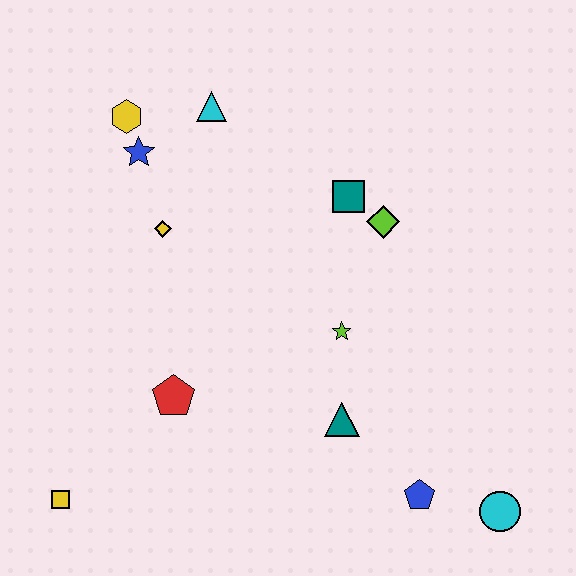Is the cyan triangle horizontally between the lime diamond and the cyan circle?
No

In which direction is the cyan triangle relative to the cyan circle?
The cyan triangle is above the cyan circle.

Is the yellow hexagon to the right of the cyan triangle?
No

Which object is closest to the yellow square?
The red pentagon is closest to the yellow square.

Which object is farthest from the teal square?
The yellow square is farthest from the teal square.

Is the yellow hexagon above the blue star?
Yes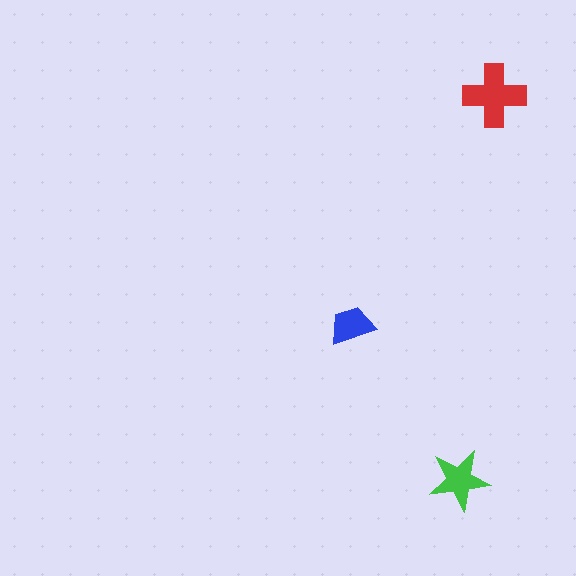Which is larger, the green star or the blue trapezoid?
The green star.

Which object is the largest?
The red cross.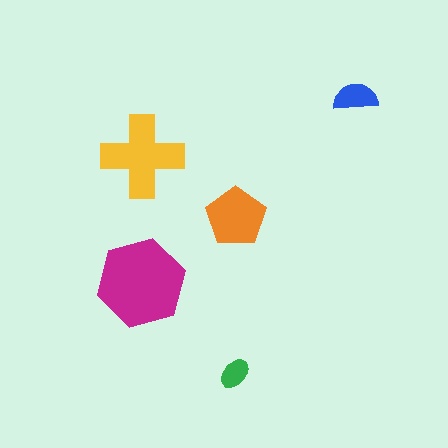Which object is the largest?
The magenta hexagon.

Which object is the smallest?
The green ellipse.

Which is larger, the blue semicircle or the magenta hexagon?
The magenta hexagon.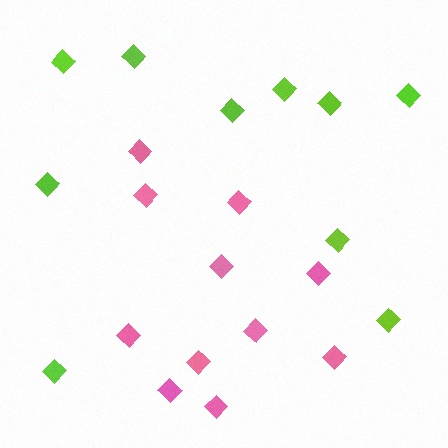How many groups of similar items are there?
There are 2 groups: one group of lime diamonds (10) and one group of pink diamonds (11).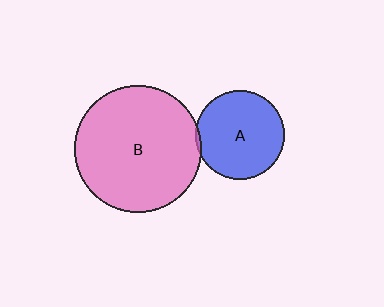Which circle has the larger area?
Circle B (pink).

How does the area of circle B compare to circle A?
Approximately 2.0 times.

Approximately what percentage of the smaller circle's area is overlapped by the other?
Approximately 5%.